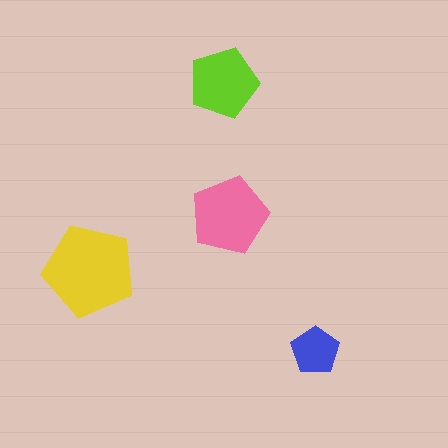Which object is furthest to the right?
The blue pentagon is rightmost.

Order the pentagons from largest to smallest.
the yellow one, the pink one, the lime one, the blue one.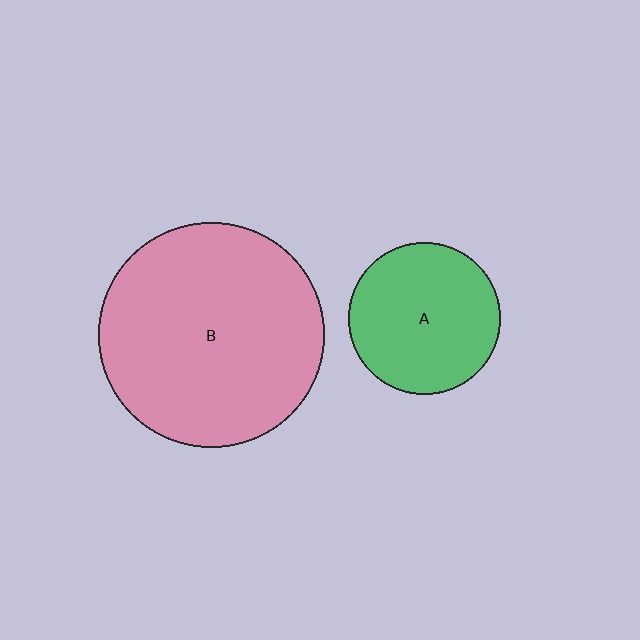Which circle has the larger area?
Circle B (pink).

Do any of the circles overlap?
No, none of the circles overlap.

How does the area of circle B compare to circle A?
Approximately 2.2 times.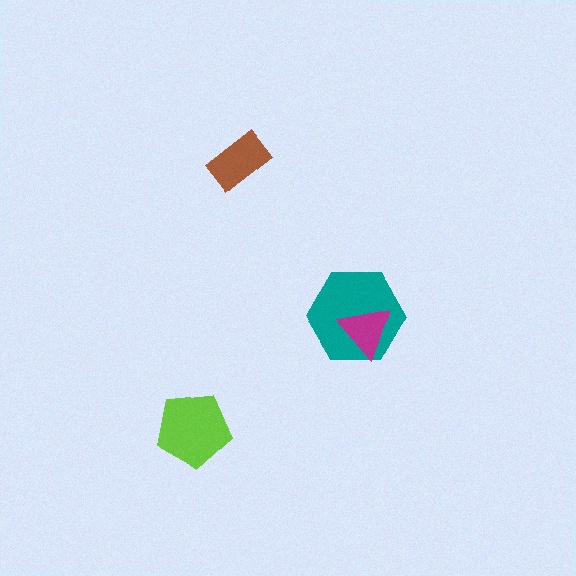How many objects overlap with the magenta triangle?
1 object overlaps with the magenta triangle.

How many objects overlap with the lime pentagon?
0 objects overlap with the lime pentagon.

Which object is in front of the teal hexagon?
The magenta triangle is in front of the teal hexagon.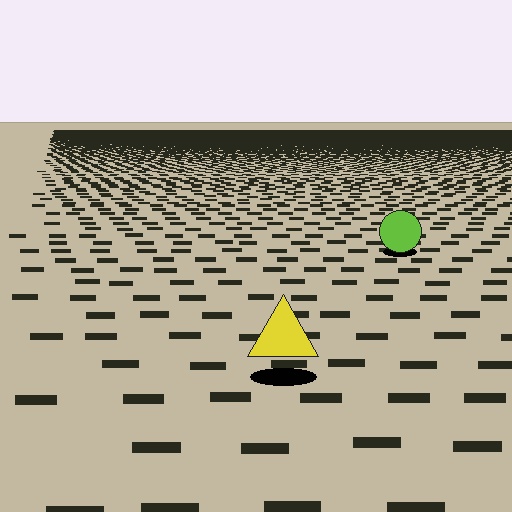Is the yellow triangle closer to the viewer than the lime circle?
Yes. The yellow triangle is closer — you can tell from the texture gradient: the ground texture is coarser near it.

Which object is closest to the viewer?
The yellow triangle is closest. The texture marks near it are larger and more spread out.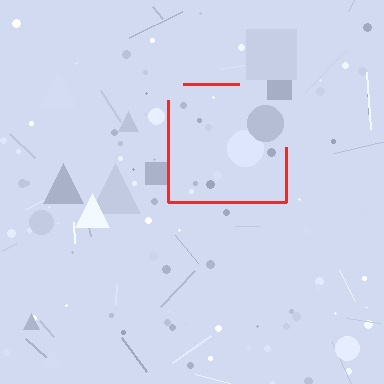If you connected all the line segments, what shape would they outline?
They would outline a square.